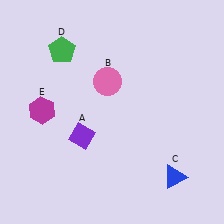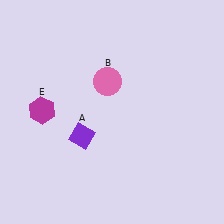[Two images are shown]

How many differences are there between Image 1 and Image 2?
There are 2 differences between the two images.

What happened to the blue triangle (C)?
The blue triangle (C) was removed in Image 2. It was in the bottom-right area of Image 1.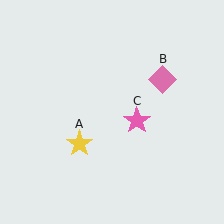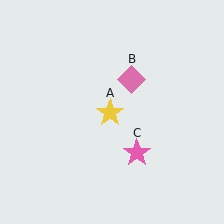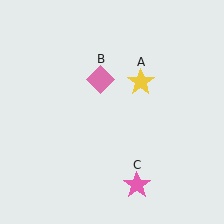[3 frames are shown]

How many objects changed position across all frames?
3 objects changed position: yellow star (object A), pink diamond (object B), pink star (object C).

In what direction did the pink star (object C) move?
The pink star (object C) moved down.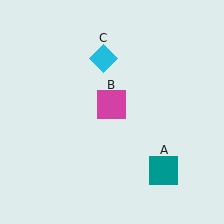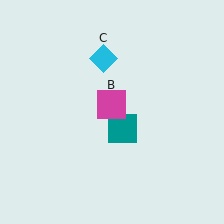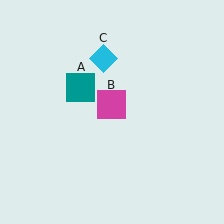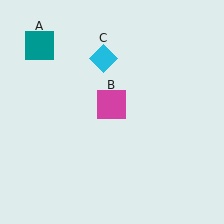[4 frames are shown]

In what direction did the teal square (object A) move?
The teal square (object A) moved up and to the left.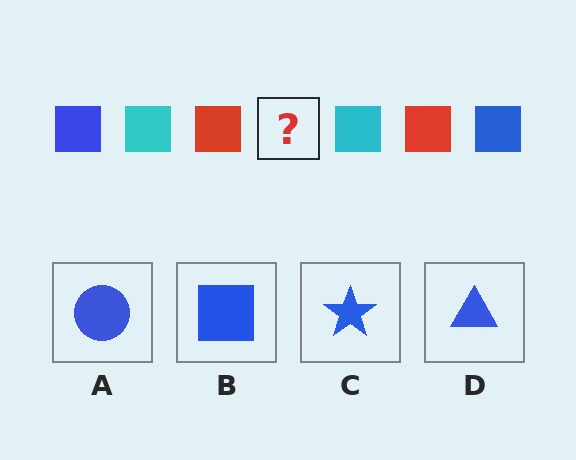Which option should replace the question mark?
Option B.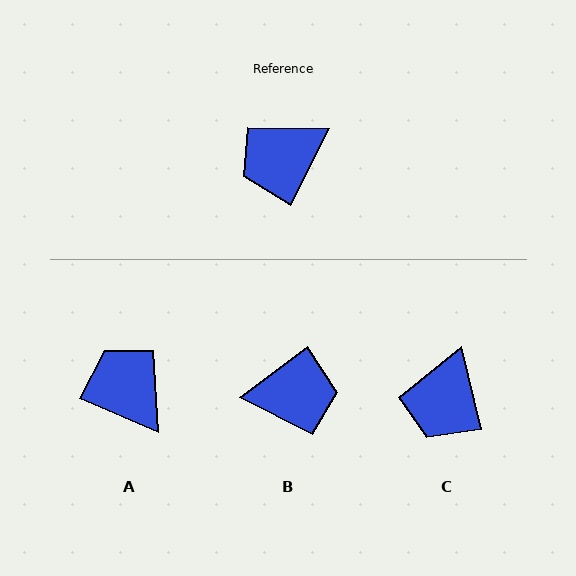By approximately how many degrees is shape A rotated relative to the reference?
Approximately 86 degrees clockwise.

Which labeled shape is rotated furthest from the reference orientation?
B, about 154 degrees away.